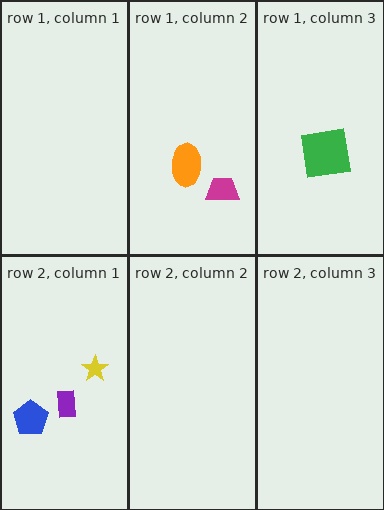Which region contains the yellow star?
The row 2, column 1 region.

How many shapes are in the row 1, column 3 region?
1.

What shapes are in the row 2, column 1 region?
The yellow star, the purple rectangle, the blue pentagon.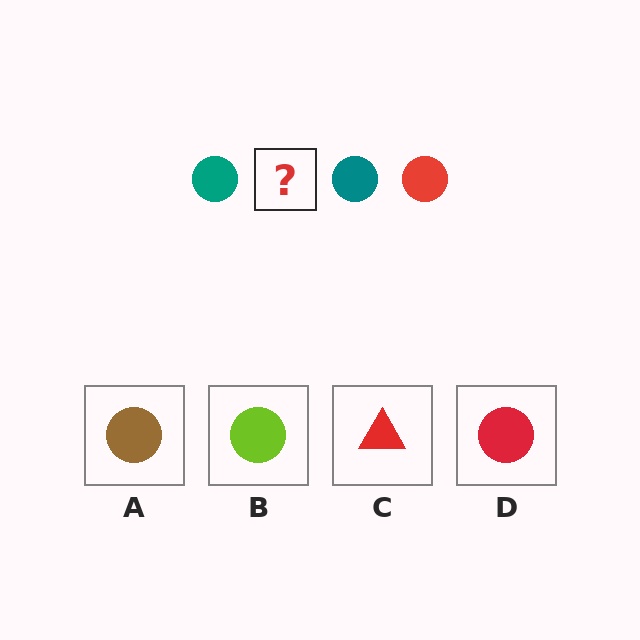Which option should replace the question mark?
Option D.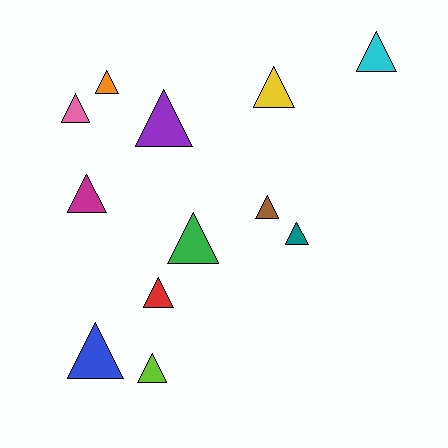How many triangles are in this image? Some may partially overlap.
There are 12 triangles.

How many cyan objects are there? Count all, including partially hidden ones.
There is 1 cyan object.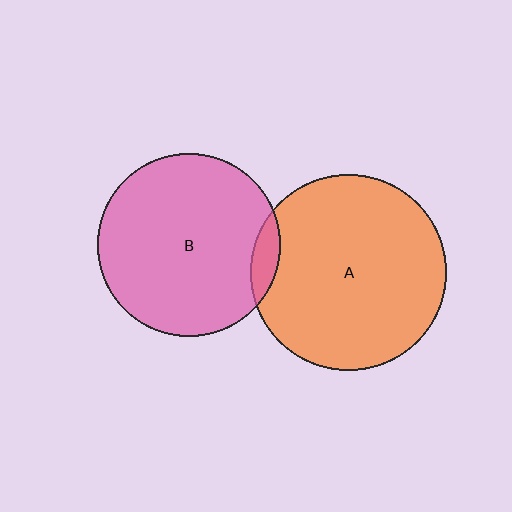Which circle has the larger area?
Circle A (orange).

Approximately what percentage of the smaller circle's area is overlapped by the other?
Approximately 5%.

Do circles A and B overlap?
Yes.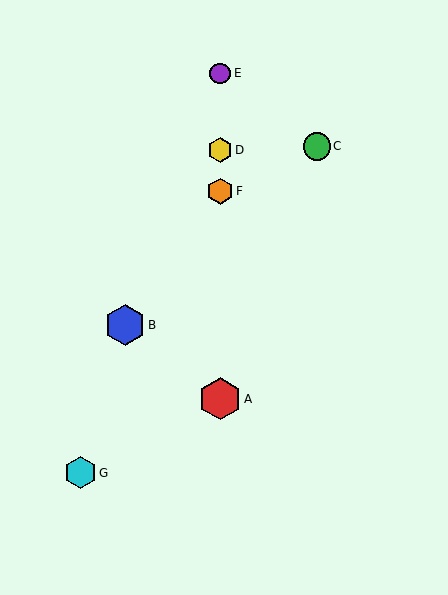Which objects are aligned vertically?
Objects A, D, E, F are aligned vertically.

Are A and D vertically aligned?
Yes, both are at x≈220.